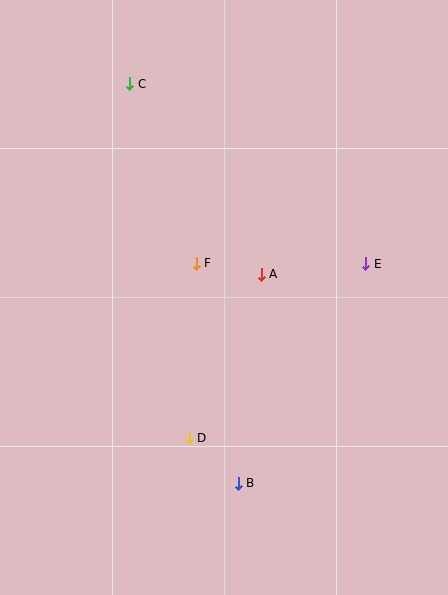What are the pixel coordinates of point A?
Point A is at (261, 274).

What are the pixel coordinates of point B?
Point B is at (238, 483).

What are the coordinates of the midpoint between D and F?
The midpoint between D and F is at (193, 351).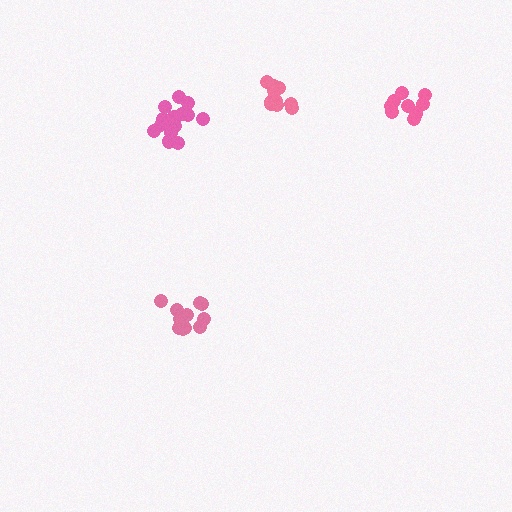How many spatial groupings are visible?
There are 4 spatial groupings.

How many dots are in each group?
Group 1: 16 dots, Group 2: 11 dots, Group 3: 11 dots, Group 4: 10 dots (48 total).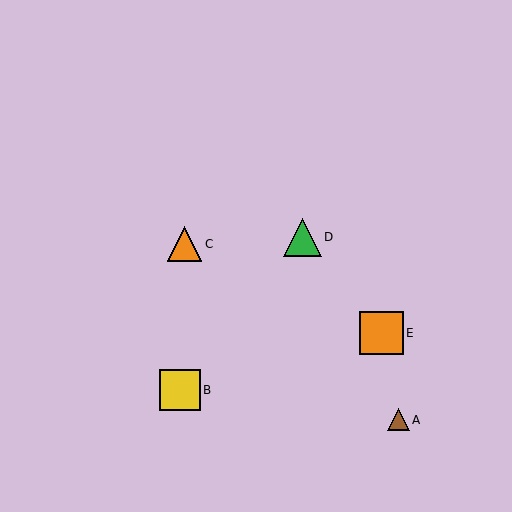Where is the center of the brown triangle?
The center of the brown triangle is at (398, 420).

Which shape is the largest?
The orange square (labeled E) is the largest.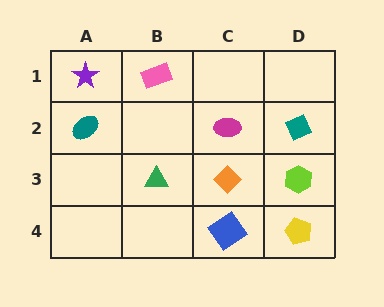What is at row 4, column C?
A blue diamond.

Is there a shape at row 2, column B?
No, that cell is empty.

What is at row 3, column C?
An orange diamond.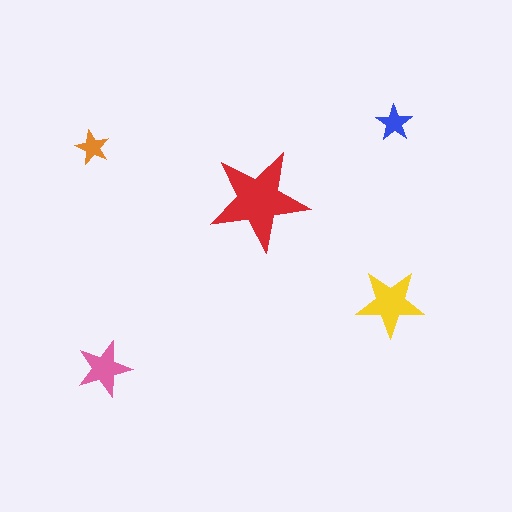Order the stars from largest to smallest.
the red one, the yellow one, the pink one, the blue one, the orange one.